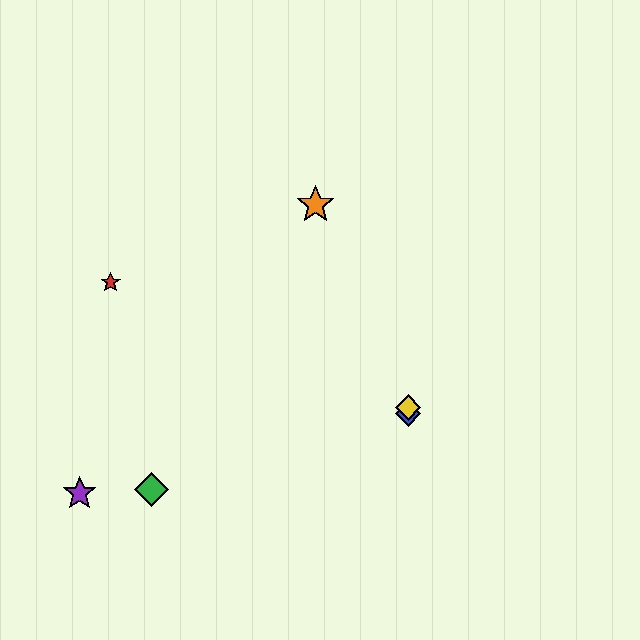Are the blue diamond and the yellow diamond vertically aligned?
Yes, both are at x≈408.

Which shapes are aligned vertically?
The blue diamond, the yellow diamond are aligned vertically.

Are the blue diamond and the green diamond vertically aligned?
No, the blue diamond is at x≈408 and the green diamond is at x≈151.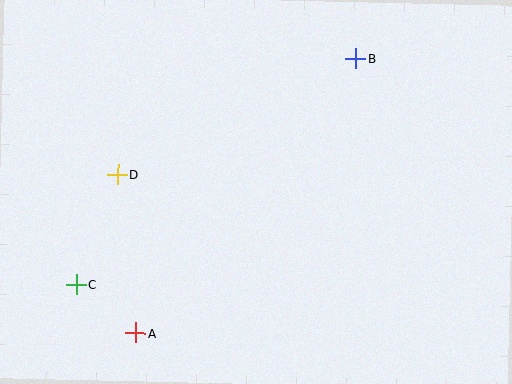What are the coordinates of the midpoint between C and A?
The midpoint between C and A is at (106, 309).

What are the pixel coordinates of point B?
Point B is at (356, 58).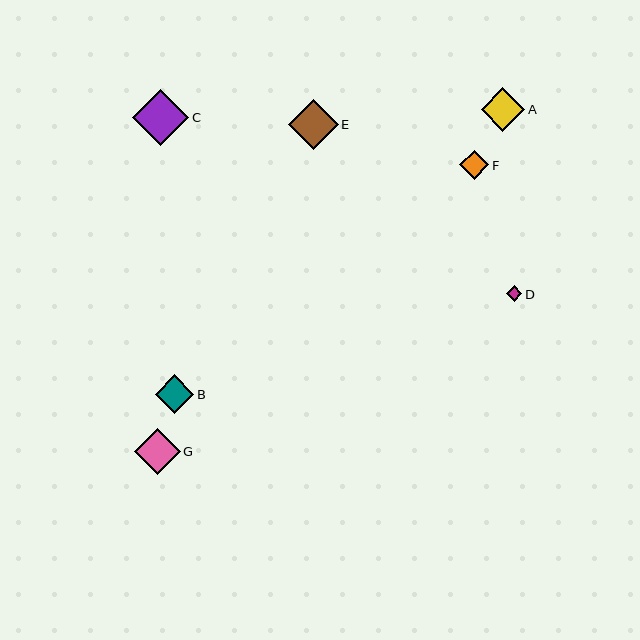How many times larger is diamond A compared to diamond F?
Diamond A is approximately 1.5 times the size of diamond F.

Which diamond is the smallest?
Diamond D is the smallest with a size of approximately 15 pixels.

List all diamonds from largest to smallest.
From largest to smallest: C, E, G, A, B, F, D.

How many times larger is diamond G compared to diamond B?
Diamond G is approximately 1.2 times the size of diamond B.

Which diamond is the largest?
Diamond C is the largest with a size of approximately 56 pixels.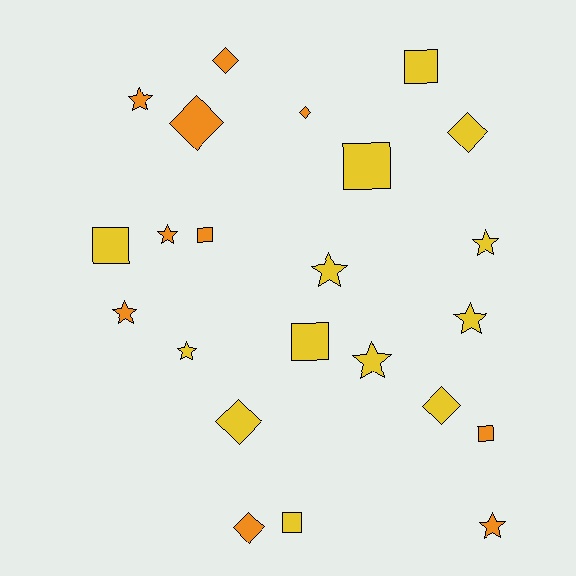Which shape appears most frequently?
Star, with 9 objects.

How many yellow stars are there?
There are 5 yellow stars.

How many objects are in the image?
There are 23 objects.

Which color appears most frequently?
Yellow, with 13 objects.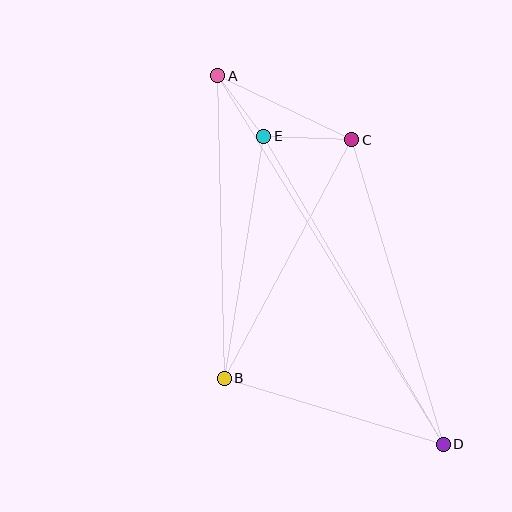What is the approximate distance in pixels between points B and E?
The distance between B and E is approximately 245 pixels.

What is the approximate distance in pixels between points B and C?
The distance between B and C is approximately 270 pixels.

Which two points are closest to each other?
Points A and E are closest to each other.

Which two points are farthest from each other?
Points A and D are farthest from each other.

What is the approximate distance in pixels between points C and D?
The distance between C and D is approximately 318 pixels.